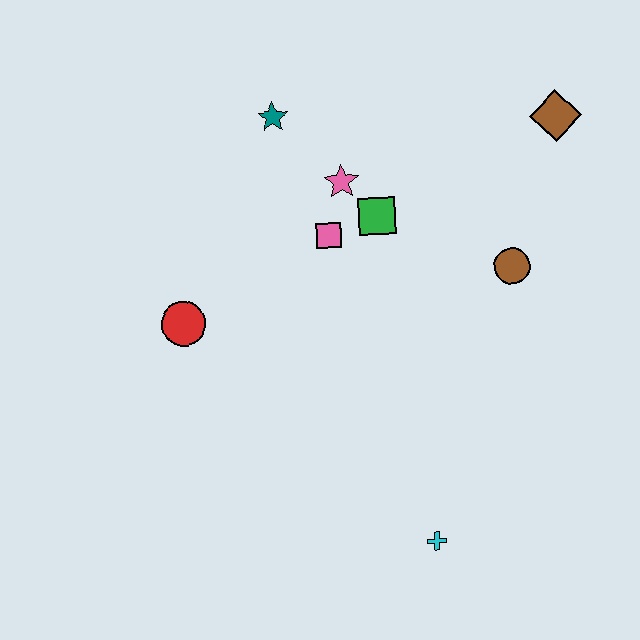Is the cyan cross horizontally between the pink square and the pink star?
No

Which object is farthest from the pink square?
The cyan cross is farthest from the pink square.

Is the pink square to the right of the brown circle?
No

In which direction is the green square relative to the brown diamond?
The green square is to the left of the brown diamond.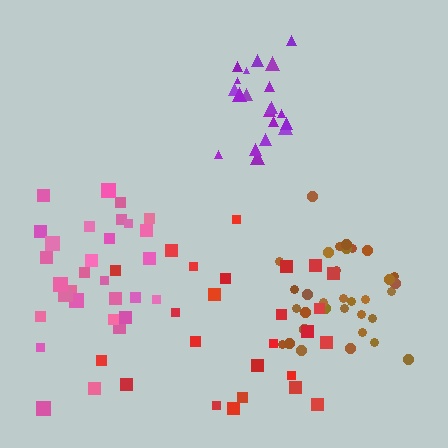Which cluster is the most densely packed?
Purple.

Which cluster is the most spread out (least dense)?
Red.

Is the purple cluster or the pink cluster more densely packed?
Purple.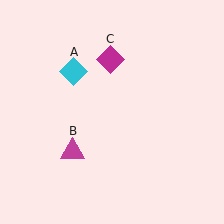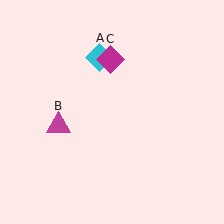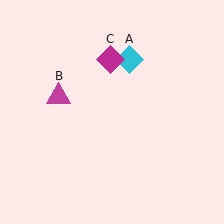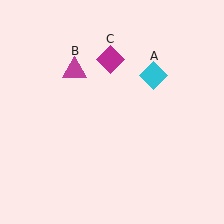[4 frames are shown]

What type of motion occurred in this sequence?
The cyan diamond (object A), magenta triangle (object B) rotated clockwise around the center of the scene.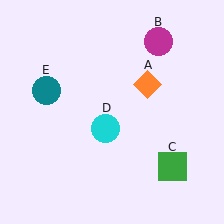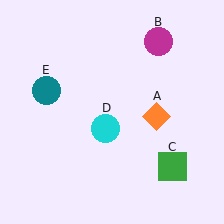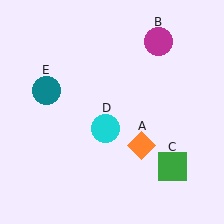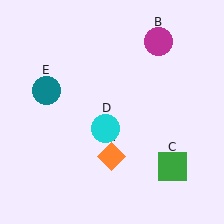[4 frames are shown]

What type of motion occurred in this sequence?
The orange diamond (object A) rotated clockwise around the center of the scene.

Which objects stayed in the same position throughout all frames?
Magenta circle (object B) and green square (object C) and cyan circle (object D) and teal circle (object E) remained stationary.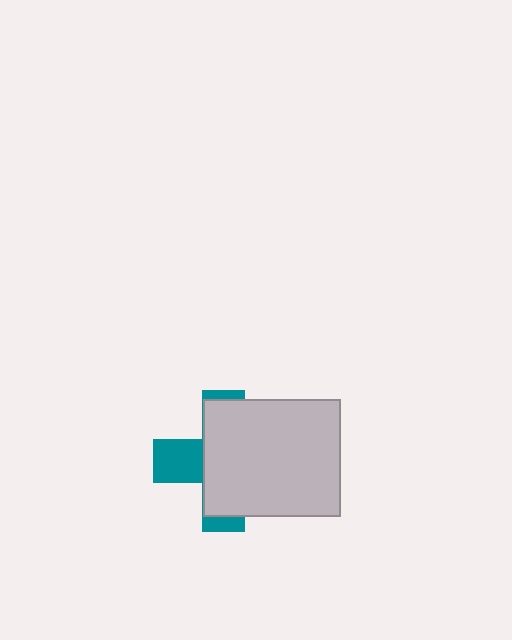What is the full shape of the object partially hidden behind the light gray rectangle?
The partially hidden object is a teal cross.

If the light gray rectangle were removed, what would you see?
You would see the complete teal cross.